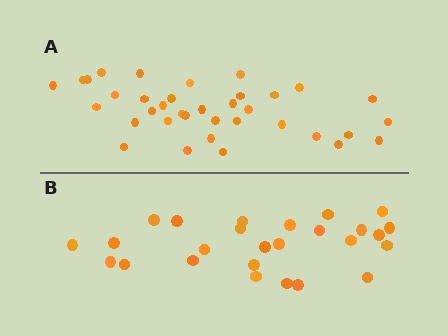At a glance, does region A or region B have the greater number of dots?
Region A (the top region) has more dots.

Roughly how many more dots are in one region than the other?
Region A has roughly 10 or so more dots than region B.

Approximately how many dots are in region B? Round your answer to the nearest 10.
About 30 dots. (The exact count is 26, which rounds to 30.)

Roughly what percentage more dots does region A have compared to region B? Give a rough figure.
About 40% more.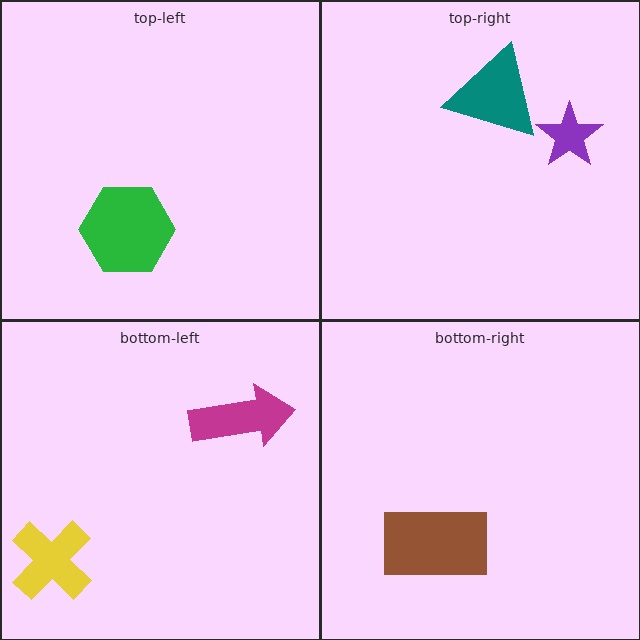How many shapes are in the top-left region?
1.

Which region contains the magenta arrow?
The bottom-left region.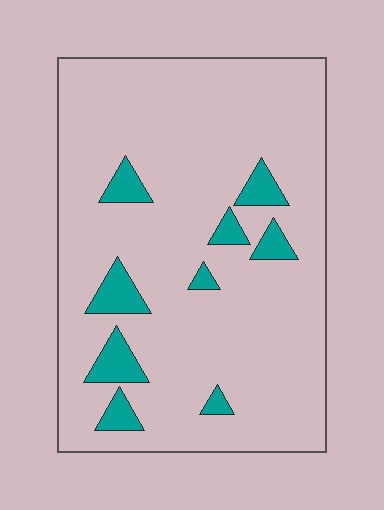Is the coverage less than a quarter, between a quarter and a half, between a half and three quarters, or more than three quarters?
Less than a quarter.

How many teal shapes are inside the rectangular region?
9.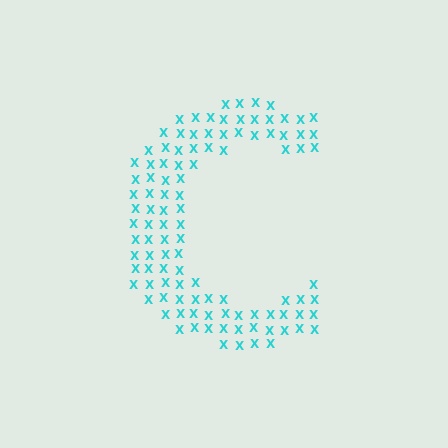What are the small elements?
The small elements are letter X's.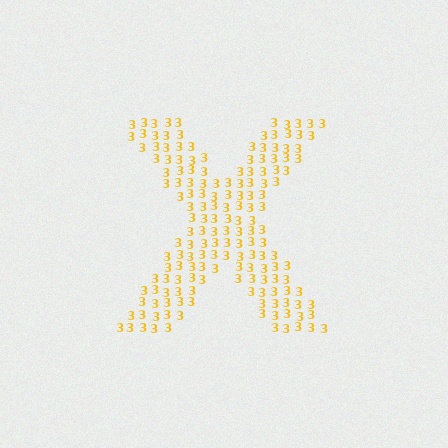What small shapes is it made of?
It is made of small digit 3's.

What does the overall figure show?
The overall figure shows the letter X.